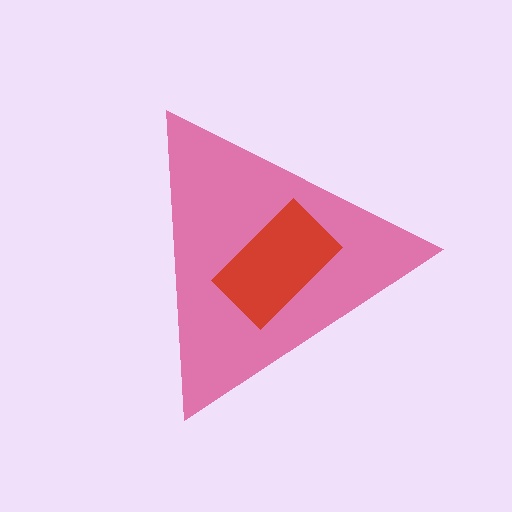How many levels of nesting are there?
2.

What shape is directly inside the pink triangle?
The red rectangle.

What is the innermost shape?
The red rectangle.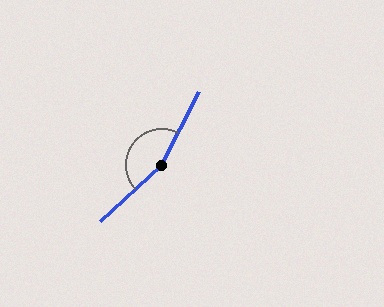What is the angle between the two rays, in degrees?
Approximately 159 degrees.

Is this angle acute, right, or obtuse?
It is obtuse.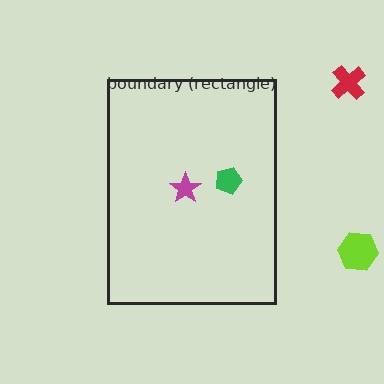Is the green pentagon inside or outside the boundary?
Inside.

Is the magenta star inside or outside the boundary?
Inside.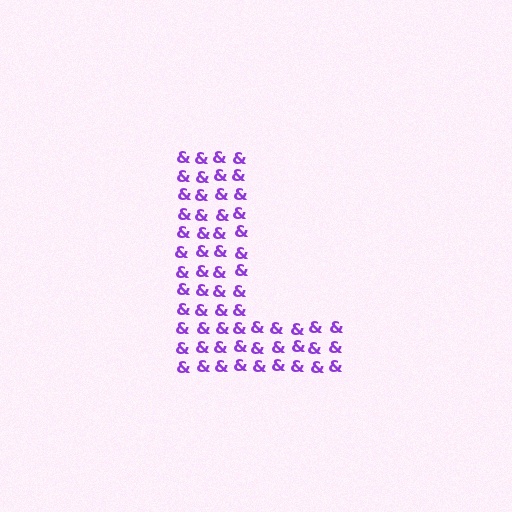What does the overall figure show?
The overall figure shows the letter L.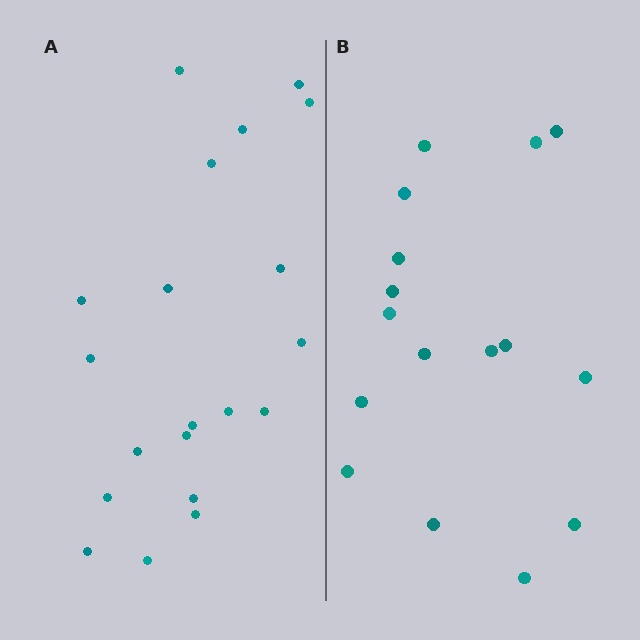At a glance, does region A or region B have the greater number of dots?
Region A (the left region) has more dots.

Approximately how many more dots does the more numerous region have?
Region A has about 4 more dots than region B.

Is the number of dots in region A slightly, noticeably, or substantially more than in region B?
Region A has noticeably more, but not dramatically so. The ratio is roughly 1.2 to 1.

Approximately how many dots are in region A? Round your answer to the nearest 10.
About 20 dots.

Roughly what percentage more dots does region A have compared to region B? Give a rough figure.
About 25% more.